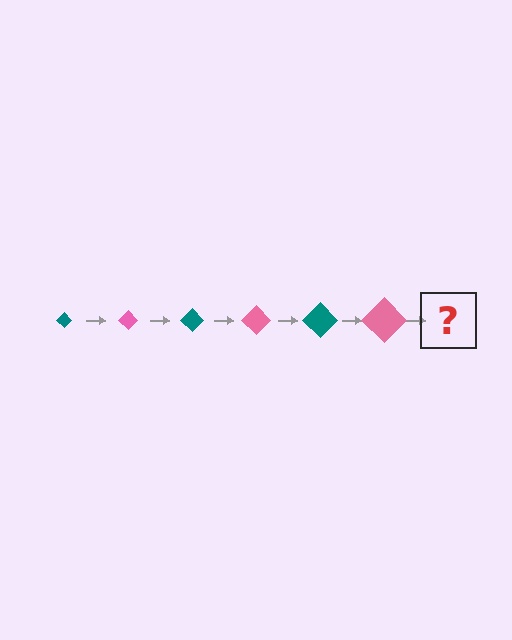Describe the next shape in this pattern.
It should be a teal diamond, larger than the previous one.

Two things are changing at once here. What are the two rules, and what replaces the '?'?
The two rules are that the diamond grows larger each step and the color cycles through teal and pink. The '?' should be a teal diamond, larger than the previous one.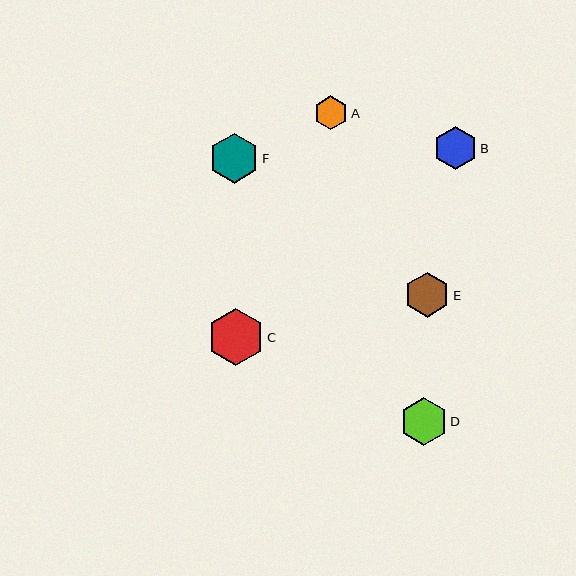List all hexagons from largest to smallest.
From largest to smallest: C, F, D, E, B, A.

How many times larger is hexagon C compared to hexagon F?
Hexagon C is approximately 1.1 times the size of hexagon F.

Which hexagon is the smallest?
Hexagon A is the smallest with a size of approximately 34 pixels.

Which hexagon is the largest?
Hexagon C is the largest with a size of approximately 57 pixels.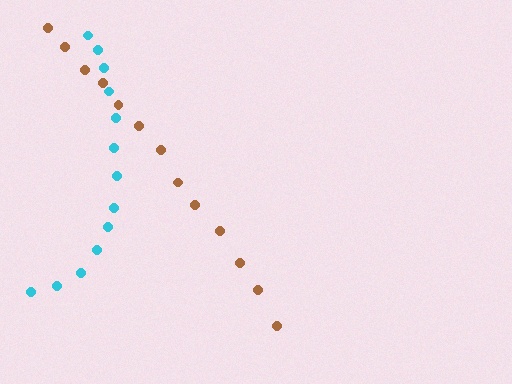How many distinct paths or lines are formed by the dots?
There are 2 distinct paths.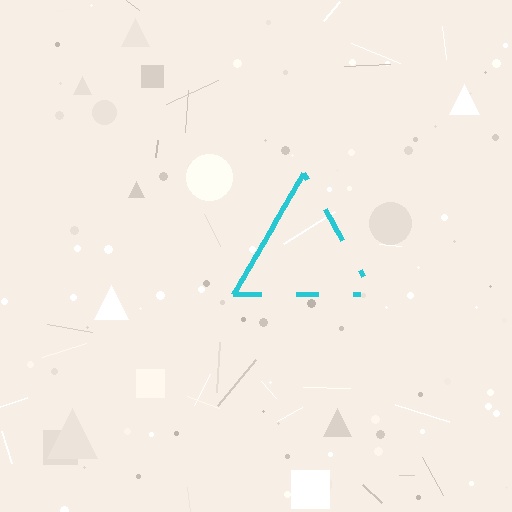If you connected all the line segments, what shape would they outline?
They would outline a triangle.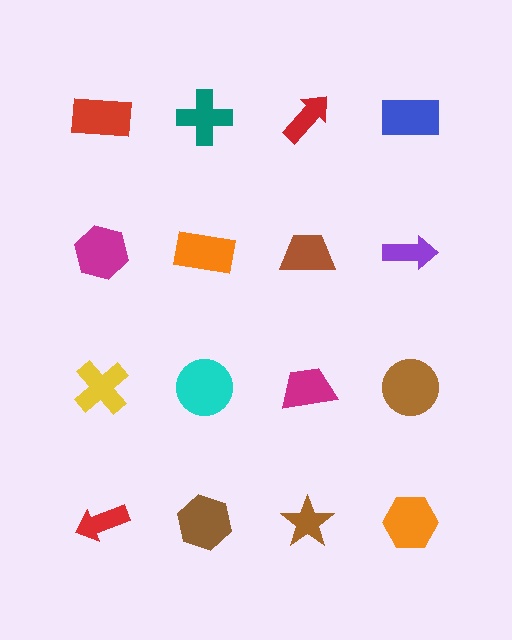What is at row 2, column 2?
An orange rectangle.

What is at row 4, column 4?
An orange hexagon.